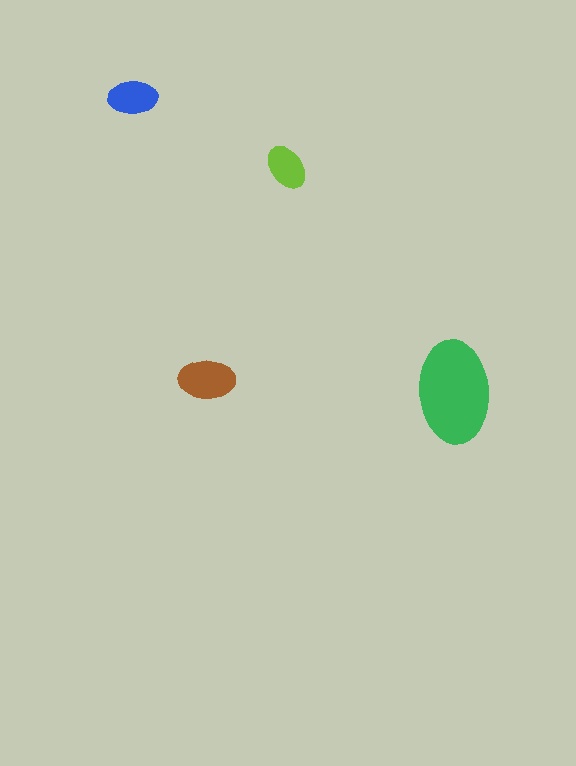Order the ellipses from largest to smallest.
the green one, the brown one, the blue one, the lime one.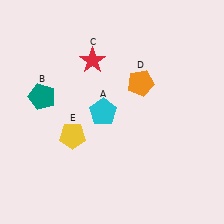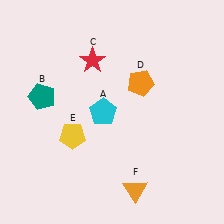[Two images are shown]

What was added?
An orange triangle (F) was added in Image 2.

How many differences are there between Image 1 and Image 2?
There is 1 difference between the two images.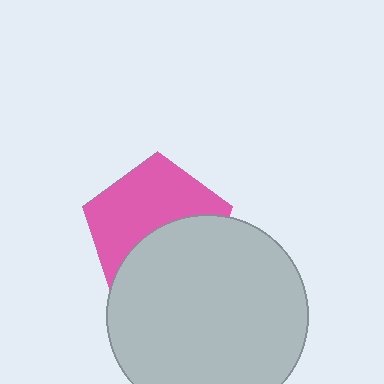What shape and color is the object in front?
The object in front is a light gray circle.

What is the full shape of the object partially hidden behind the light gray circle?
The partially hidden object is a pink pentagon.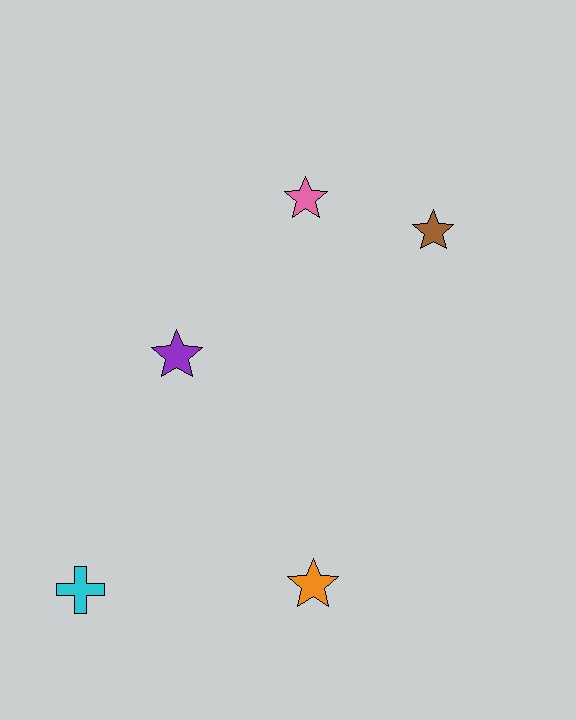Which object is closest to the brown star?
The pink star is closest to the brown star.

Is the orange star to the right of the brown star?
No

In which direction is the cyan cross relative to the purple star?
The cyan cross is below the purple star.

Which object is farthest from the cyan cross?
The brown star is farthest from the cyan cross.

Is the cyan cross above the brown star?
No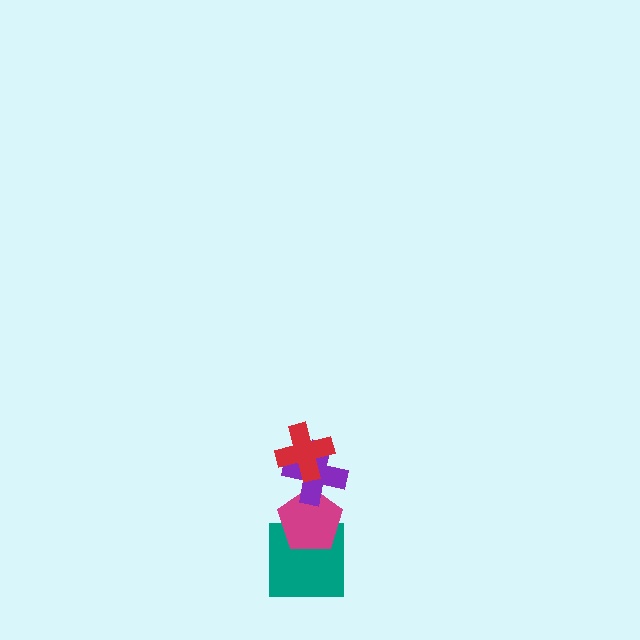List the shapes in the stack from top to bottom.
From top to bottom: the red cross, the purple cross, the magenta pentagon, the teal square.